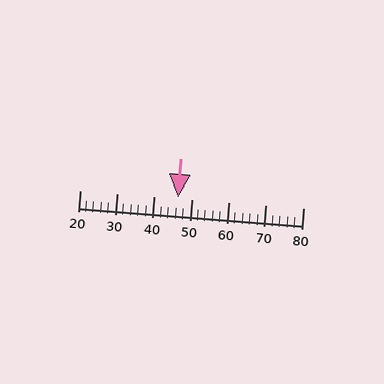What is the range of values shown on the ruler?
The ruler shows values from 20 to 80.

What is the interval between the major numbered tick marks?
The major tick marks are spaced 10 units apart.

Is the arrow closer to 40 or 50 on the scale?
The arrow is closer to 50.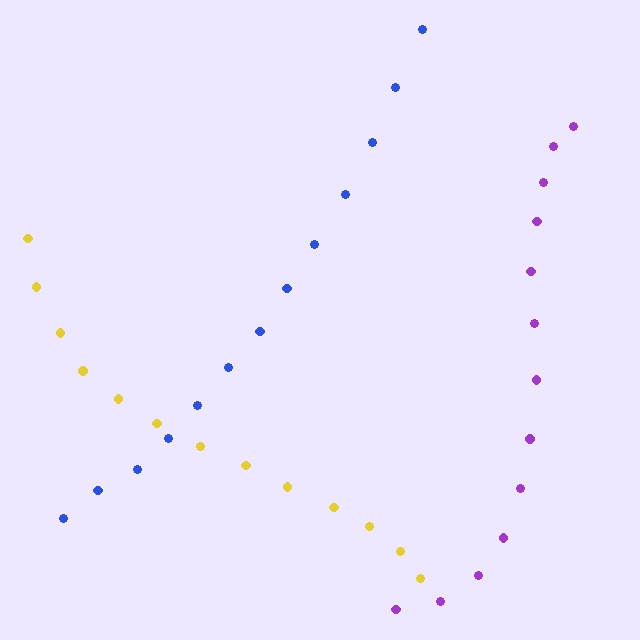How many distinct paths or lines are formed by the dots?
There are 3 distinct paths.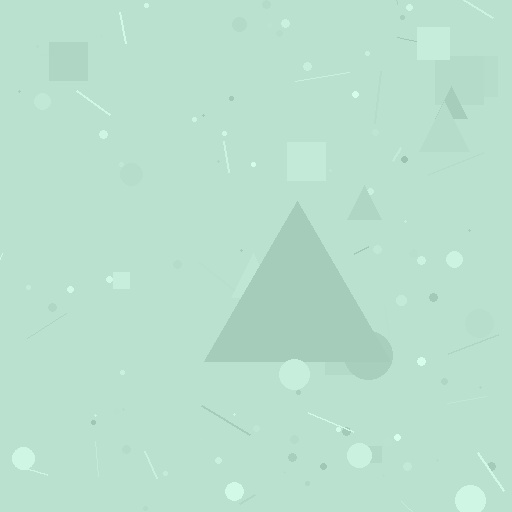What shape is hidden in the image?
A triangle is hidden in the image.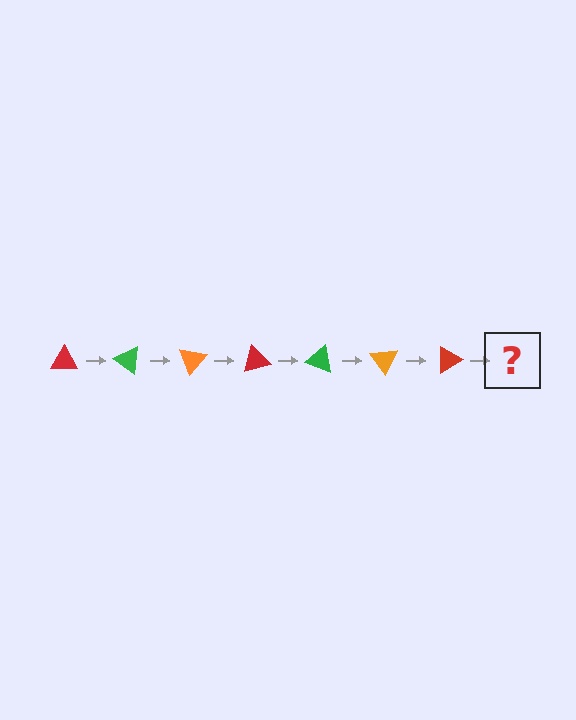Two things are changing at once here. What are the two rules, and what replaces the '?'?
The two rules are that it rotates 35 degrees each step and the color cycles through red, green, and orange. The '?' should be a green triangle, rotated 245 degrees from the start.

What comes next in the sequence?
The next element should be a green triangle, rotated 245 degrees from the start.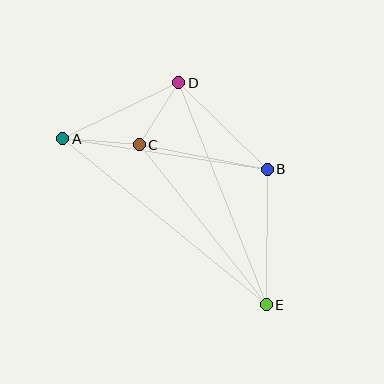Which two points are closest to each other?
Points C and D are closest to each other.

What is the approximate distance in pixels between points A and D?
The distance between A and D is approximately 129 pixels.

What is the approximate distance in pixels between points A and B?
The distance between A and B is approximately 207 pixels.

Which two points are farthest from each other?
Points A and E are farthest from each other.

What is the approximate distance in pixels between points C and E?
The distance between C and E is approximately 204 pixels.